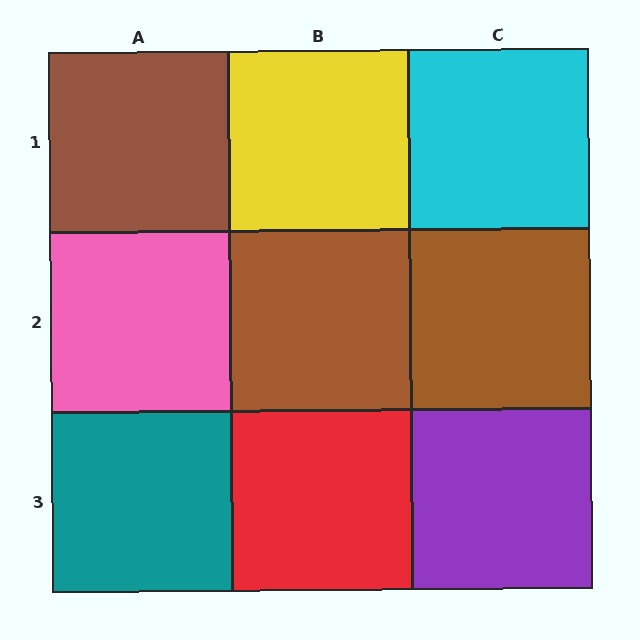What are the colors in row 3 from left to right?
Teal, red, purple.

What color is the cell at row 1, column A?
Brown.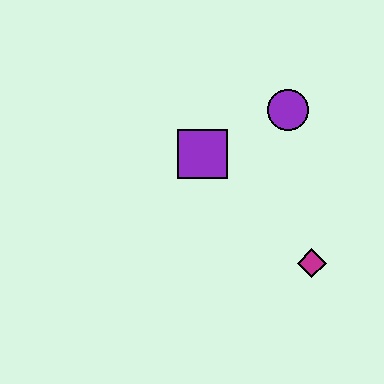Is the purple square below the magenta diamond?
No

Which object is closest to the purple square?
The purple circle is closest to the purple square.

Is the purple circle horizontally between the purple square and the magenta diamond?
Yes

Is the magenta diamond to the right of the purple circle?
Yes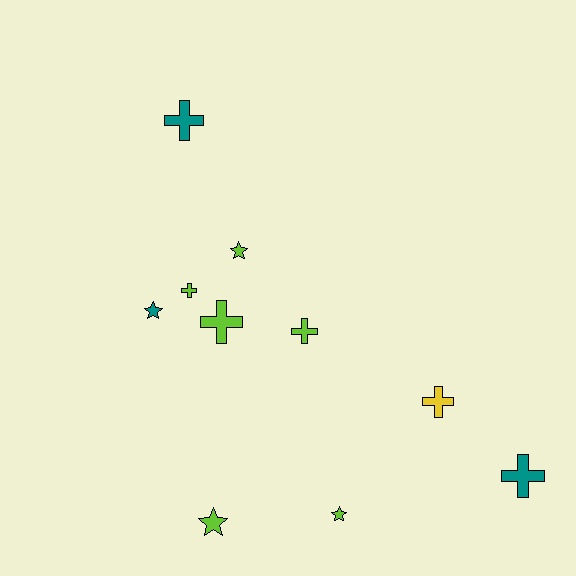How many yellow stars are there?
There are no yellow stars.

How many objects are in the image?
There are 10 objects.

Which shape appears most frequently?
Cross, with 6 objects.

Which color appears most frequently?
Lime, with 6 objects.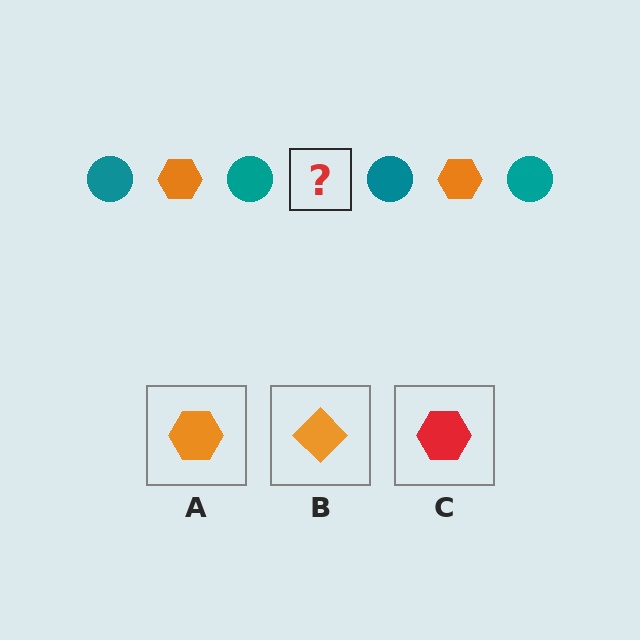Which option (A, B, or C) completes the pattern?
A.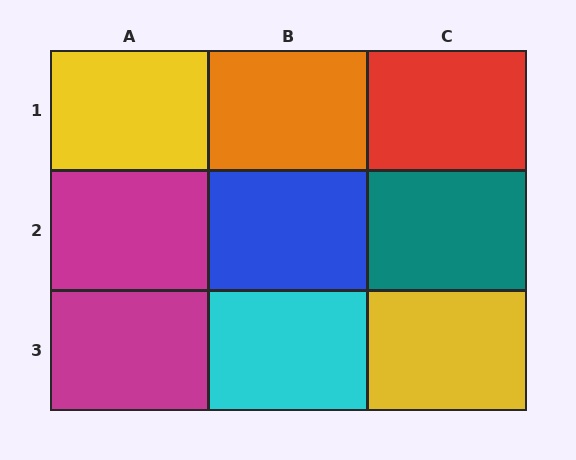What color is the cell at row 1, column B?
Orange.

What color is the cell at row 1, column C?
Red.